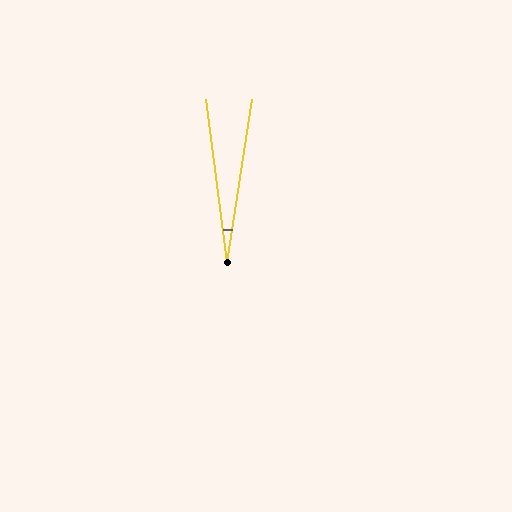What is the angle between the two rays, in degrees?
Approximately 16 degrees.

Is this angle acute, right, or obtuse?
It is acute.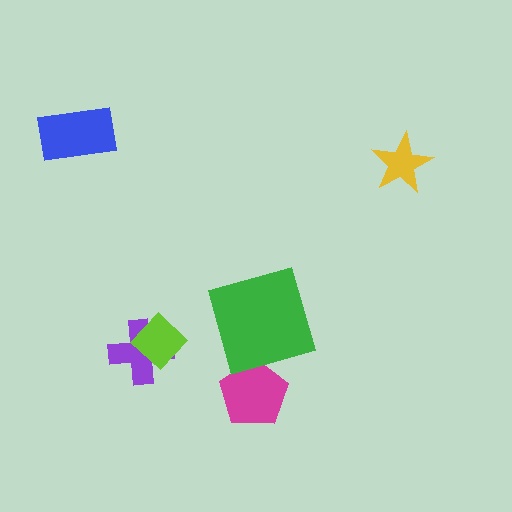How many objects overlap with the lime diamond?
1 object overlaps with the lime diamond.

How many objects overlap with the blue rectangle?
0 objects overlap with the blue rectangle.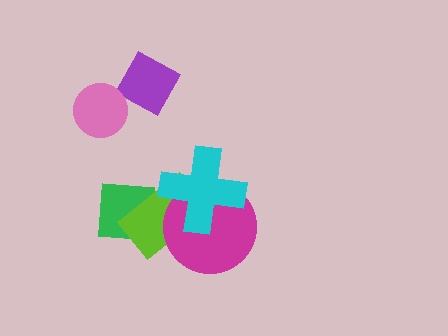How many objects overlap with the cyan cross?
2 objects overlap with the cyan cross.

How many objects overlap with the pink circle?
0 objects overlap with the pink circle.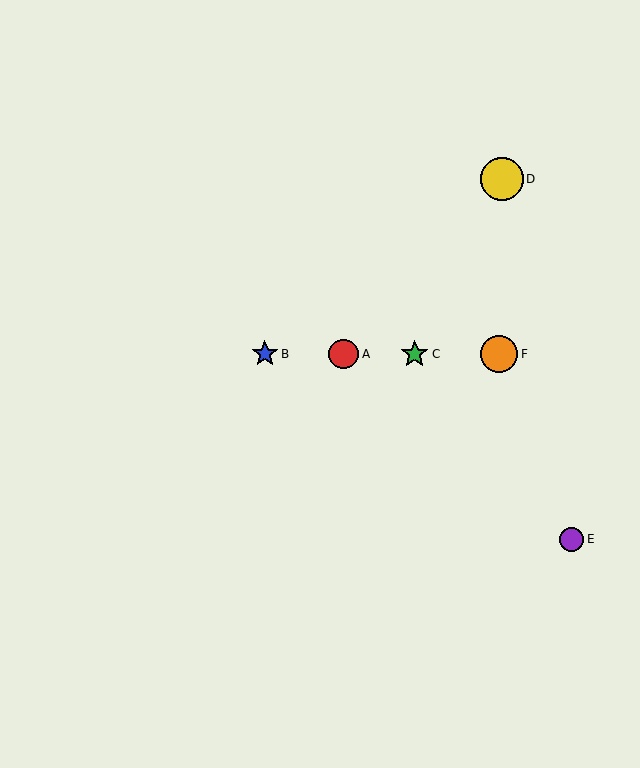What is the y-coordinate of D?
Object D is at y≈179.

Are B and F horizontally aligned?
Yes, both are at y≈354.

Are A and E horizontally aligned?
No, A is at y≈354 and E is at y≈539.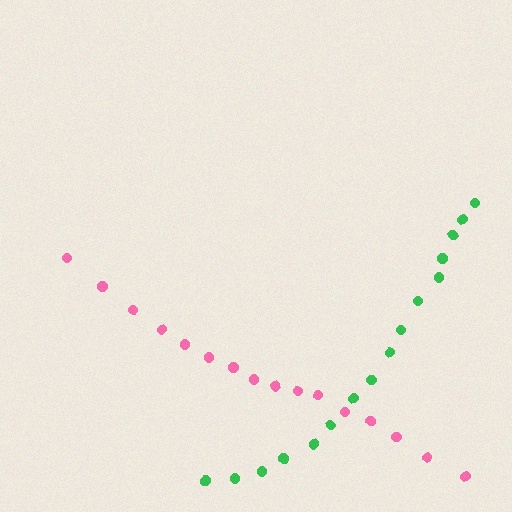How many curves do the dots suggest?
There are 2 distinct paths.